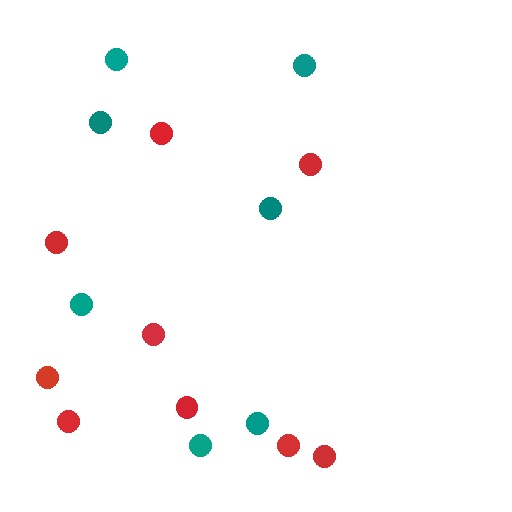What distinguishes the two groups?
There are 2 groups: one group of red circles (9) and one group of teal circles (7).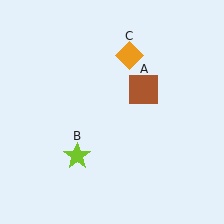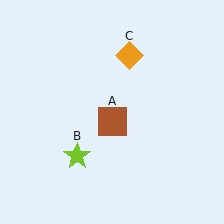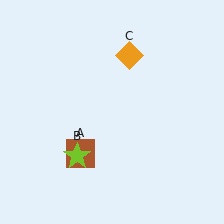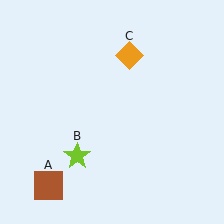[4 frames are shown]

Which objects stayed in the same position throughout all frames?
Lime star (object B) and orange diamond (object C) remained stationary.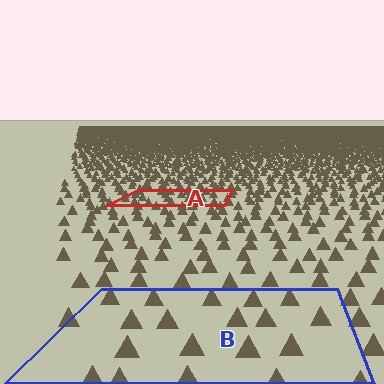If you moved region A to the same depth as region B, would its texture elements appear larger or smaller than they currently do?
They would appear larger. At a closer depth, the same texture elements are projected at a bigger on-screen size.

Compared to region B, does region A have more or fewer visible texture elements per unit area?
Region A has more texture elements per unit area — they are packed more densely because it is farther away.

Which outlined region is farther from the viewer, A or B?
Region A is farther from the viewer — the texture elements inside it appear smaller and more densely packed.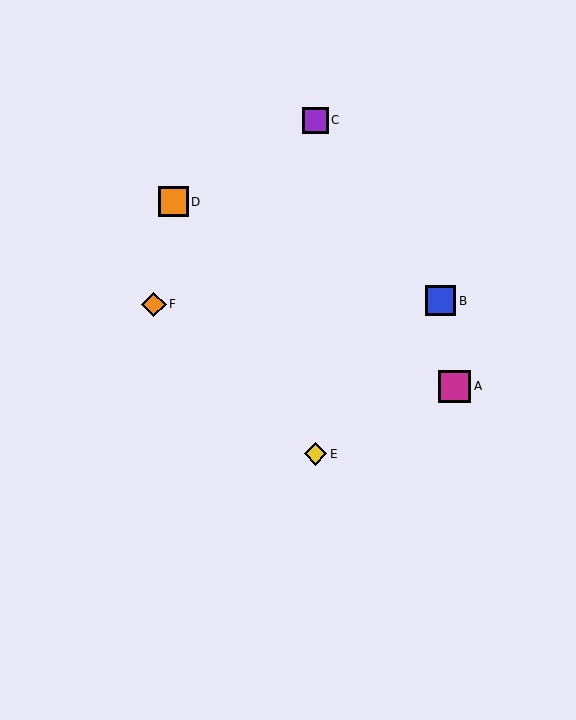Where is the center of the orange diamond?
The center of the orange diamond is at (154, 304).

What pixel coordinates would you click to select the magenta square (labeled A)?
Click at (455, 386) to select the magenta square A.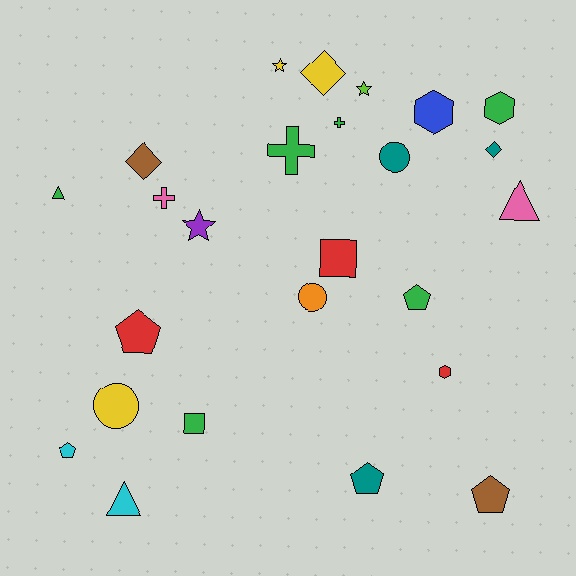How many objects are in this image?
There are 25 objects.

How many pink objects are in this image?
There are 2 pink objects.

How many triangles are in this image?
There are 3 triangles.